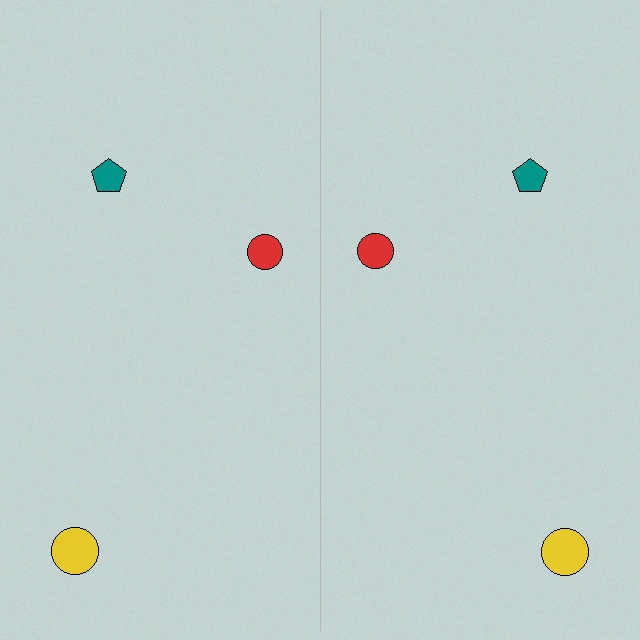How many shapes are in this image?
There are 6 shapes in this image.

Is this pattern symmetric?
Yes, this pattern has bilateral (reflection) symmetry.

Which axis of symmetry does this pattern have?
The pattern has a vertical axis of symmetry running through the center of the image.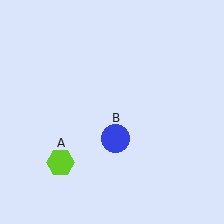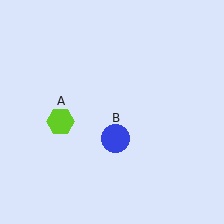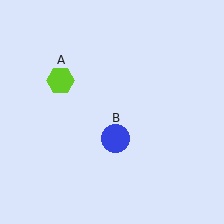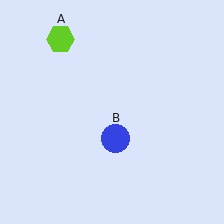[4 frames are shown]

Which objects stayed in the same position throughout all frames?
Blue circle (object B) remained stationary.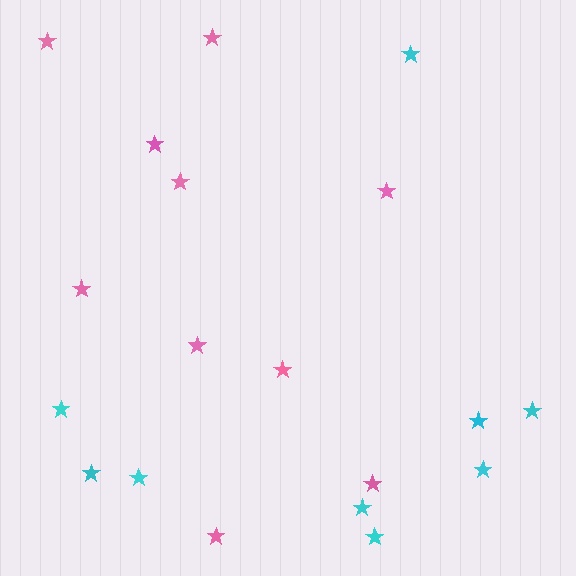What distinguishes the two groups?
There are 2 groups: one group of pink stars (10) and one group of cyan stars (9).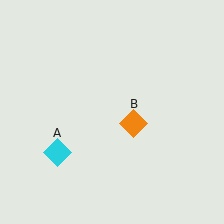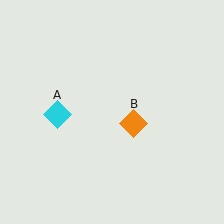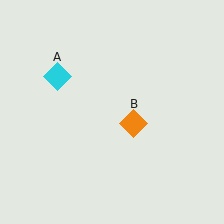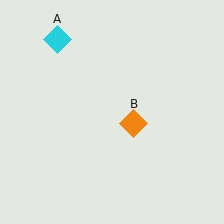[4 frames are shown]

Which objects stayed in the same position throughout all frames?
Orange diamond (object B) remained stationary.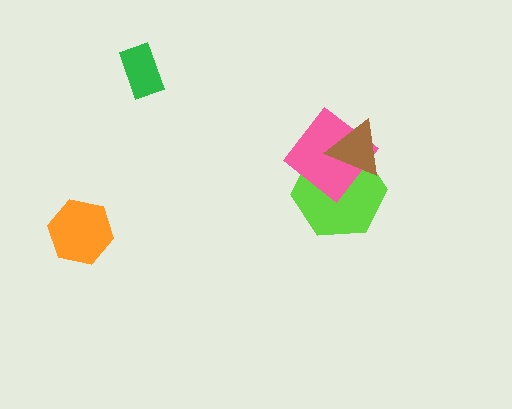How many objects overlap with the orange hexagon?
0 objects overlap with the orange hexagon.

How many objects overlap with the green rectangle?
0 objects overlap with the green rectangle.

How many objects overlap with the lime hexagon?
2 objects overlap with the lime hexagon.